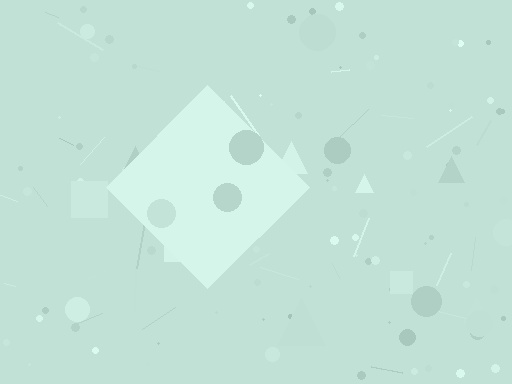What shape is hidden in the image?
A diamond is hidden in the image.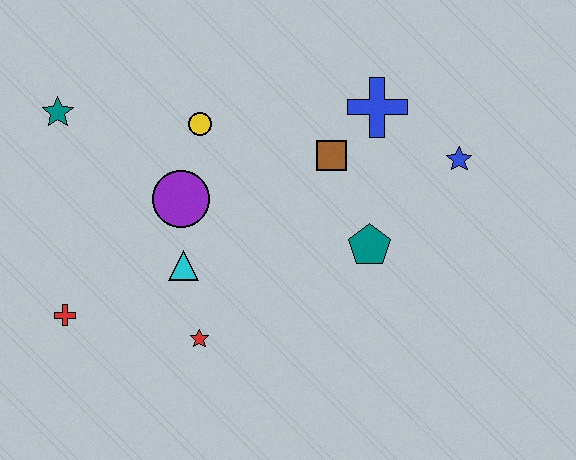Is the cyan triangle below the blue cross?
Yes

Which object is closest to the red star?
The cyan triangle is closest to the red star.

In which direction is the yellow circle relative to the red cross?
The yellow circle is above the red cross.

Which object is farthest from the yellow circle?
The blue star is farthest from the yellow circle.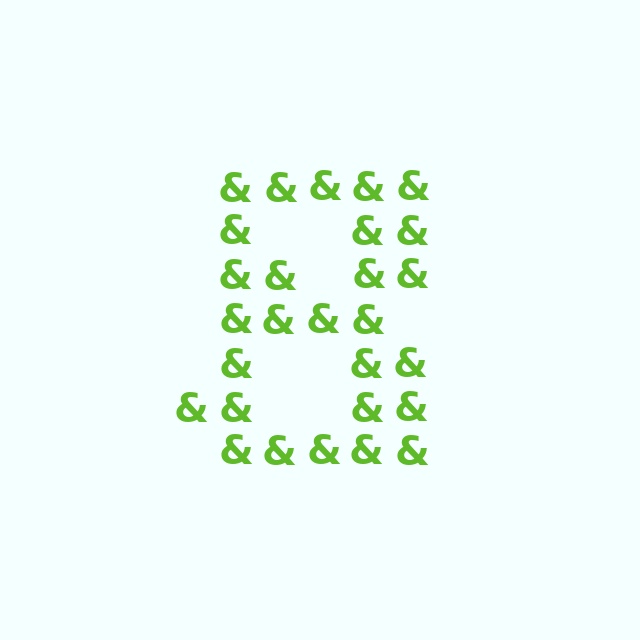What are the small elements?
The small elements are ampersands.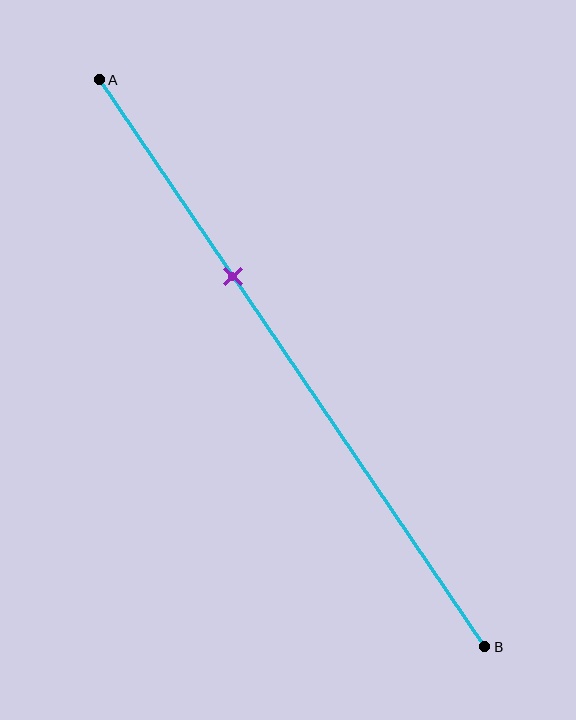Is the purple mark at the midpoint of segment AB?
No, the mark is at about 35% from A, not at the 50% midpoint.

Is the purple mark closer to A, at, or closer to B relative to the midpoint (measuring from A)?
The purple mark is closer to point A than the midpoint of segment AB.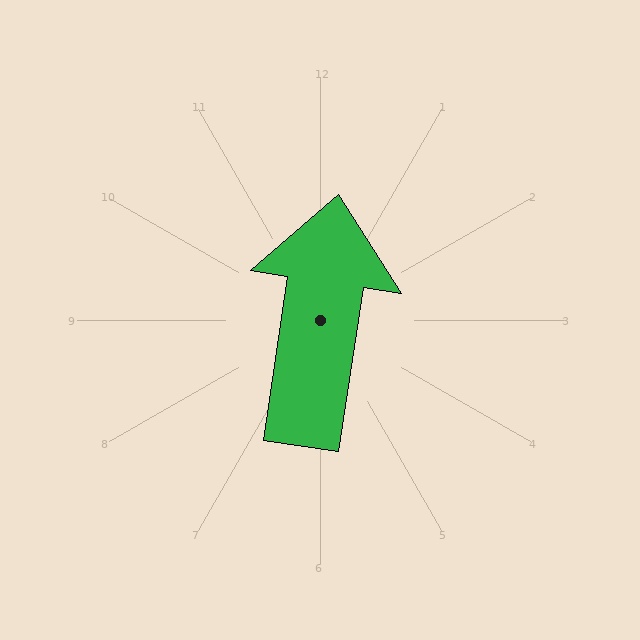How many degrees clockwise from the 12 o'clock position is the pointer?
Approximately 9 degrees.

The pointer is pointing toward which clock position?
Roughly 12 o'clock.